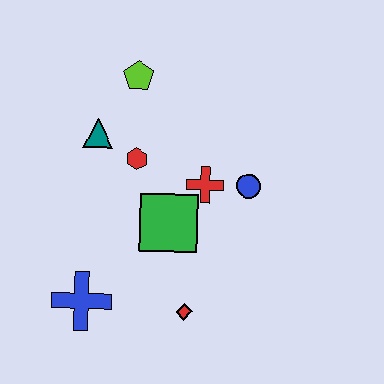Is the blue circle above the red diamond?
Yes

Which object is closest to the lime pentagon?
The teal triangle is closest to the lime pentagon.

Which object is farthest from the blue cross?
The lime pentagon is farthest from the blue cross.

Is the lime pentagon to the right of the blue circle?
No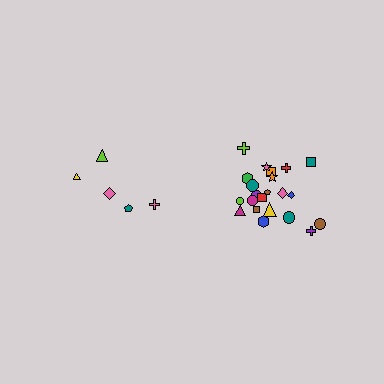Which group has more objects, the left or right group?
The right group.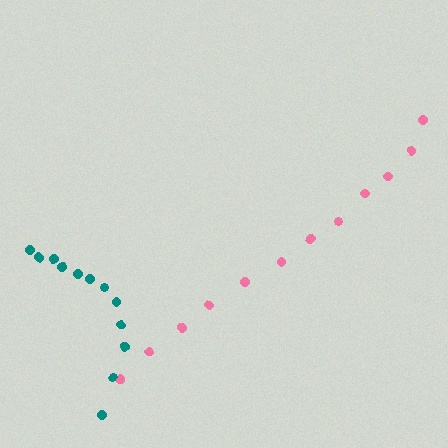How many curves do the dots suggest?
There are 2 distinct paths.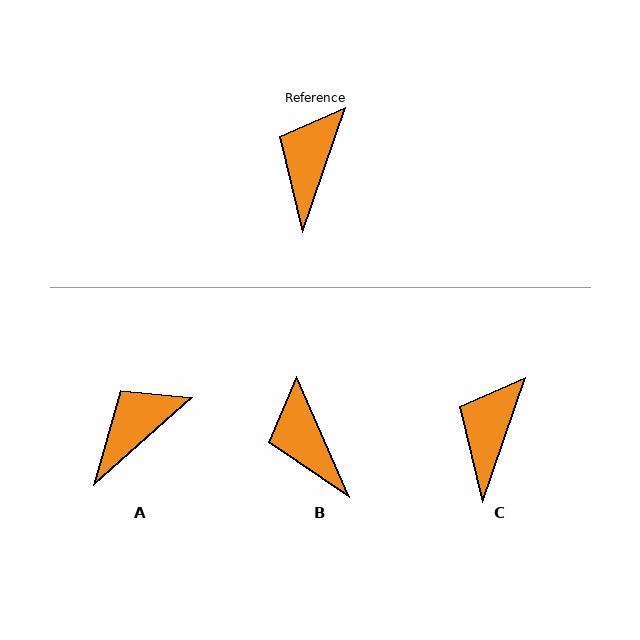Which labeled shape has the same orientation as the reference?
C.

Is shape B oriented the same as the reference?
No, it is off by about 43 degrees.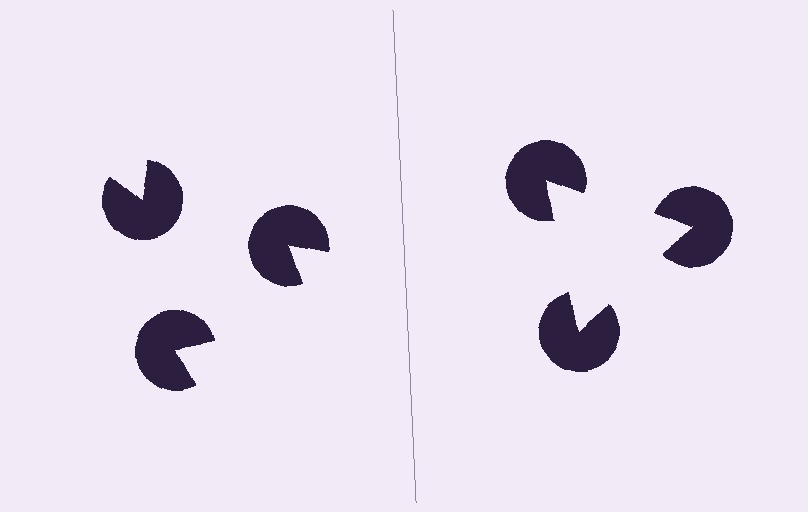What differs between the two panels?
The pac-man discs are positioned identically on both sides; only the wedge orientations differ. On the right they align to a triangle; on the left they are misaligned.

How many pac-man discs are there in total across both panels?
6 — 3 on each side.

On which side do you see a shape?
An illusory triangle appears on the right side. On the left side the wedge cuts are rotated, so no coherent shape forms.